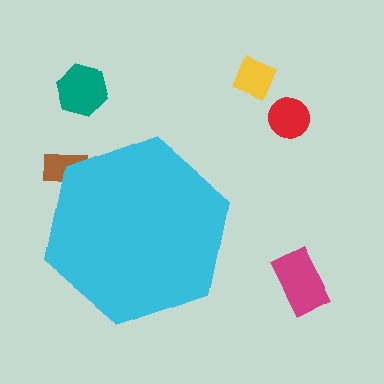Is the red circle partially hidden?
No, the red circle is fully visible.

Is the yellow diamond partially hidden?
No, the yellow diamond is fully visible.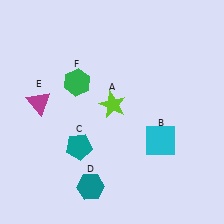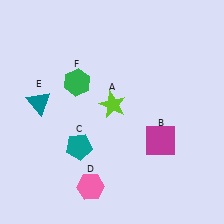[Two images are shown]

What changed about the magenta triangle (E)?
In Image 1, E is magenta. In Image 2, it changed to teal.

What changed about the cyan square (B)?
In Image 1, B is cyan. In Image 2, it changed to magenta.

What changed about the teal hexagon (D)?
In Image 1, D is teal. In Image 2, it changed to pink.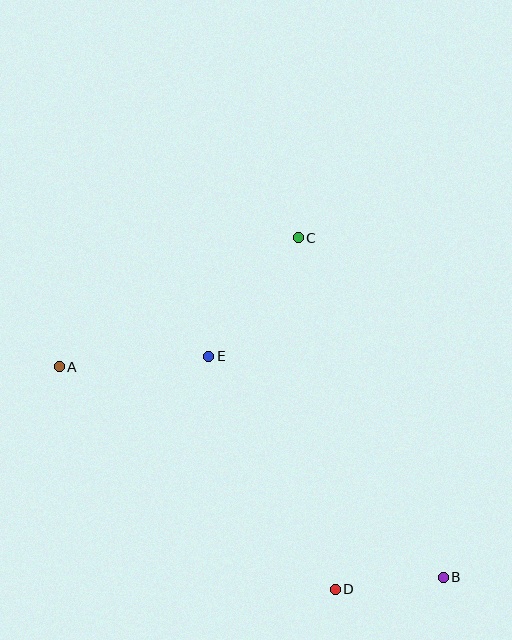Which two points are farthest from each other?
Points A and B are farthest from each other.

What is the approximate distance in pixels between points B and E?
The distance between B and E is approximately 322 pixels.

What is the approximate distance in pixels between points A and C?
The distance between A and C is approximately 271 pixels.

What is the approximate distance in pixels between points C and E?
The distance between C and E is approximately 148 pixels.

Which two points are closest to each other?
Points B and D are closest to each other.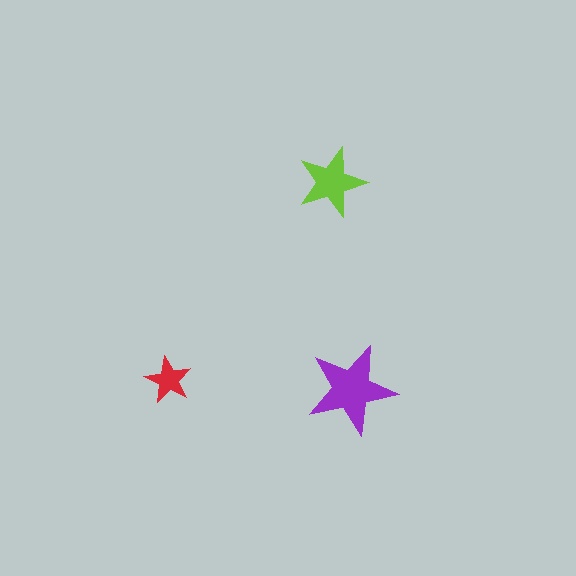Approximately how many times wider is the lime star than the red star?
About 1.5 times wider.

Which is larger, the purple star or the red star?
The purple one.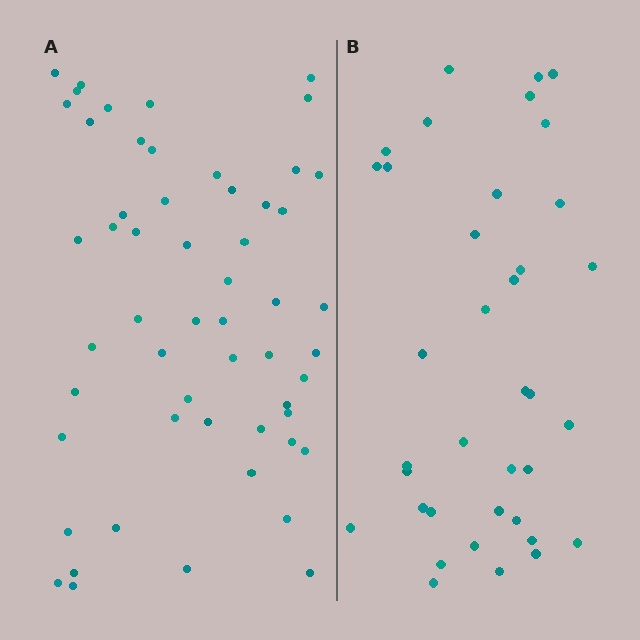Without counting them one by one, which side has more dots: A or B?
Region A (the left region) has more dots.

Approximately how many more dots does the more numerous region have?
Region A has approximately 20 more dots than region B.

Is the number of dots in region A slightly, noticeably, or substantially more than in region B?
Region A has substantially more. The ratio is roughly 1.5 to 1.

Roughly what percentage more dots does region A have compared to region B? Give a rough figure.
About 50% more.